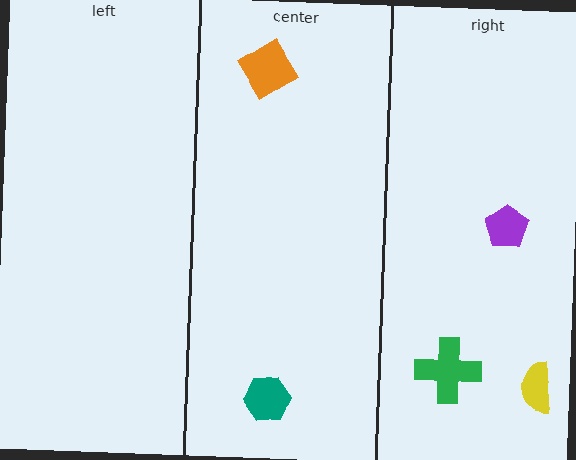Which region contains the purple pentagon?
The right region.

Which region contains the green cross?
The right region.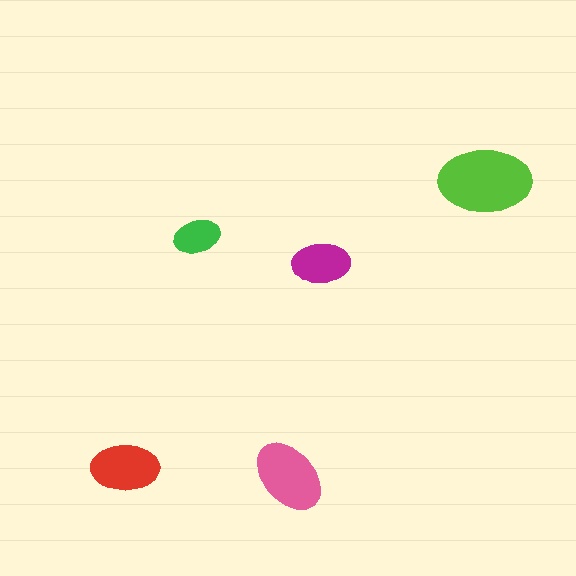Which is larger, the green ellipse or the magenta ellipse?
The magenta one.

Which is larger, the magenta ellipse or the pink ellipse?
The pink one.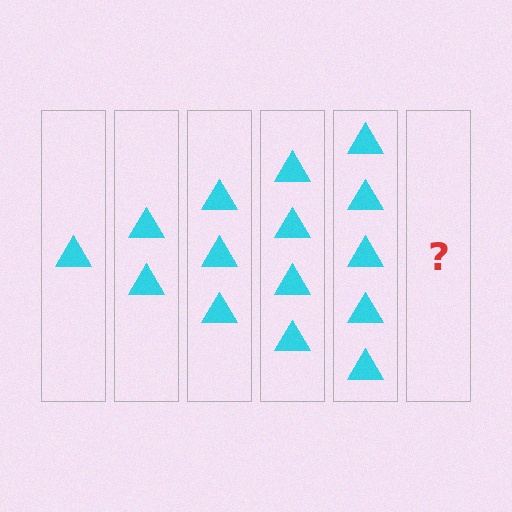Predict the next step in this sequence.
The next step is 6 triangles.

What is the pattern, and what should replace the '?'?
The pattern is that each step adds one more triangle. The '?' should be 6 triangles.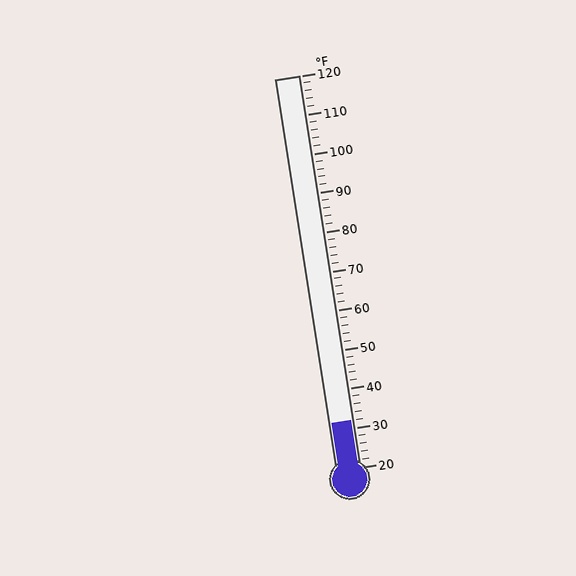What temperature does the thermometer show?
The thermometer shows approximately 32°F.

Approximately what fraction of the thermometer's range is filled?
The thermometer is filled to approximately 10% of its range.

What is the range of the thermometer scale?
The thermometer scale ranges from 20°F to 120°F.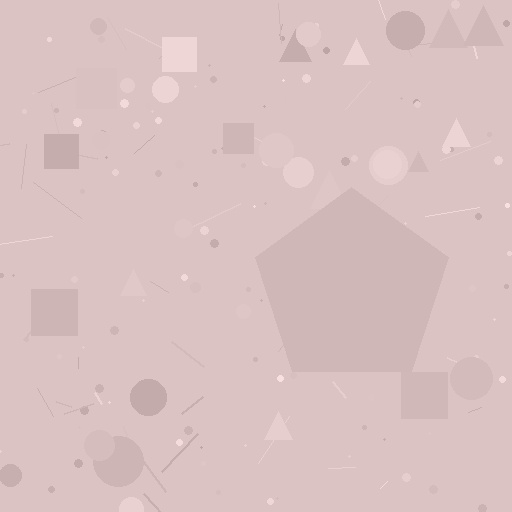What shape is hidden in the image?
A pentagon is hidden in the image.